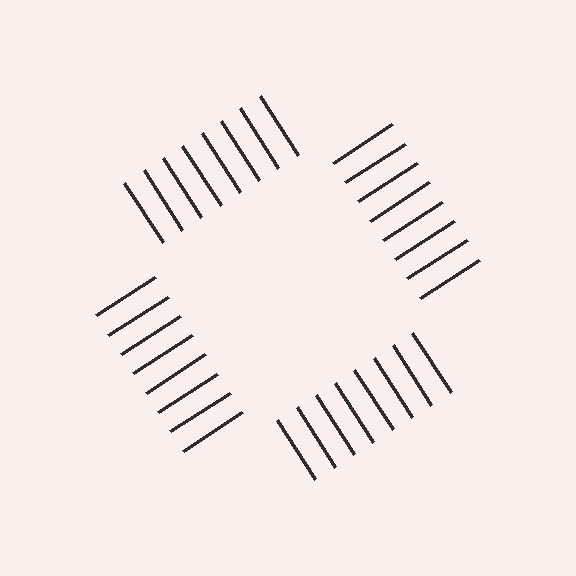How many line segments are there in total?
32 — 8 along each of the 4 edges.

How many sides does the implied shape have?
4 sides — the line-ends trace a square.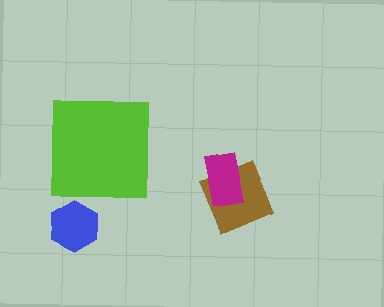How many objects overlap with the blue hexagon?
0 objects overlap with the blue hexagon.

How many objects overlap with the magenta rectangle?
1 object overlaps with the magenta rectangle.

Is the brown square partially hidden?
Yes, it is partially covered by another shape.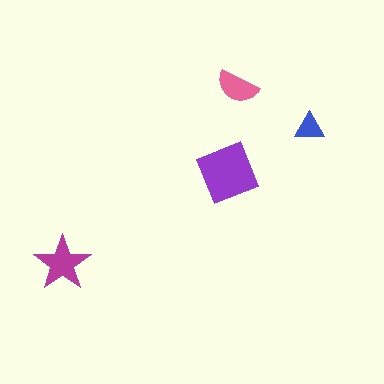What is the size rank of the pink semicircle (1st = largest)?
3rd.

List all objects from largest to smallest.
The purple square, the magenta star, the pink semicircle, the blue triangle.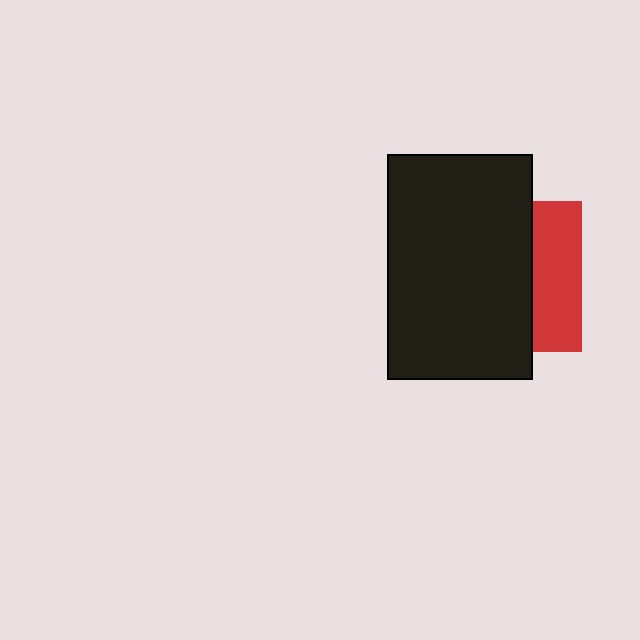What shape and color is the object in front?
The object in front is a black rectangle.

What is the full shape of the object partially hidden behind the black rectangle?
The partially hidden object is a red square.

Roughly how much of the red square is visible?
A small part of it is visible (roughly 32%).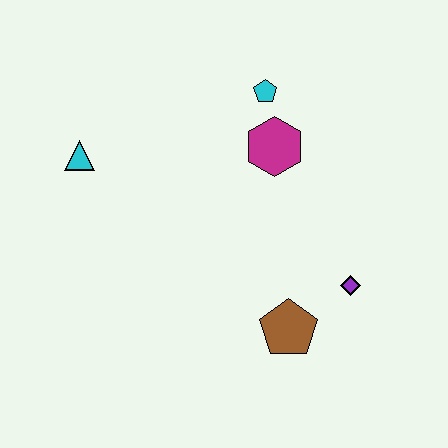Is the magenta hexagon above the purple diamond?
Yes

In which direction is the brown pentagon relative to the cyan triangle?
The brown pentagon is to the right of the cyan triangle.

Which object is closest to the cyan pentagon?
The magenta hexagon is closest to the cyan pentagon.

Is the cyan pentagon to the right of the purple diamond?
No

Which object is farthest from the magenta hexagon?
The cyan triangle is farthest from the magenta hexagon.